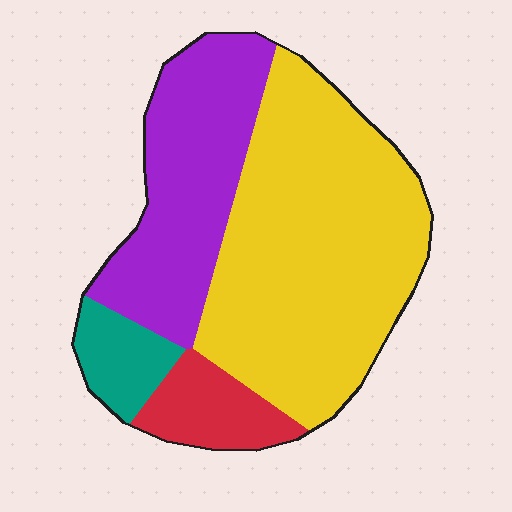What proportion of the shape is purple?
Purple takes up about one quarter (1/4) of the shape.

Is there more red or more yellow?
Yellow.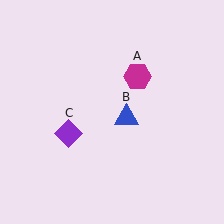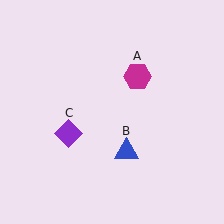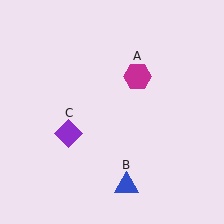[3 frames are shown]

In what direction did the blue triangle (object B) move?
The blue triangle (object B) moved down.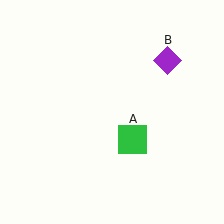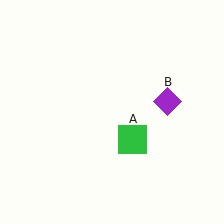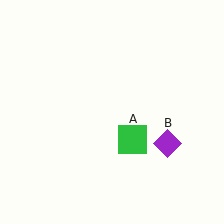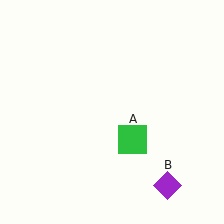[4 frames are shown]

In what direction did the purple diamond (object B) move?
The purple diamond (object B) moved down.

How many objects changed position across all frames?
1 object changed position: purple diamond (object B).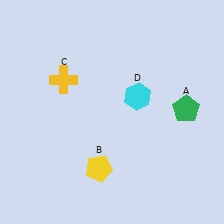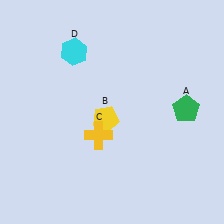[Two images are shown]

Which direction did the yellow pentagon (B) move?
The yellow pentagon (B) moved up.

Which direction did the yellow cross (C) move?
The yellow cross (C) moved down.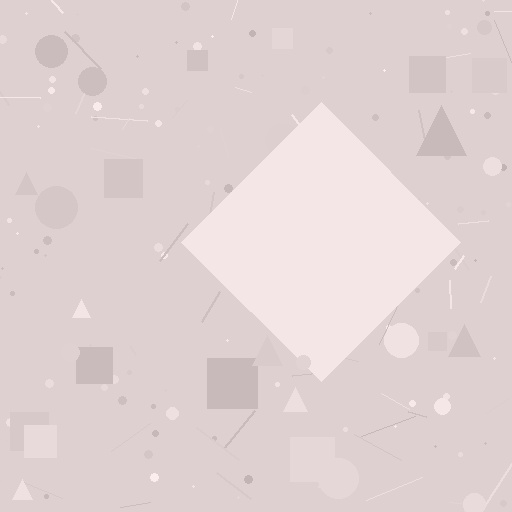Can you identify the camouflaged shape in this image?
The camouflaged shape is a diamond.